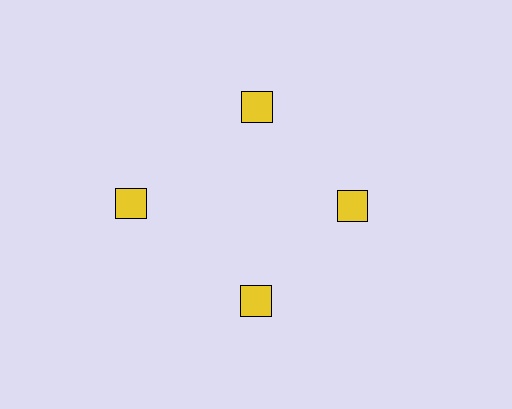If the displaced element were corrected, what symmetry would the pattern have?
It would have 4-fold rotational symmetry — the pattern would map onto itself every 90 degrees.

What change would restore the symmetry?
The symmetry would be restored by moving it inward, back onto the ring so that all 4 squares sit at equal angles and equal distance from the center.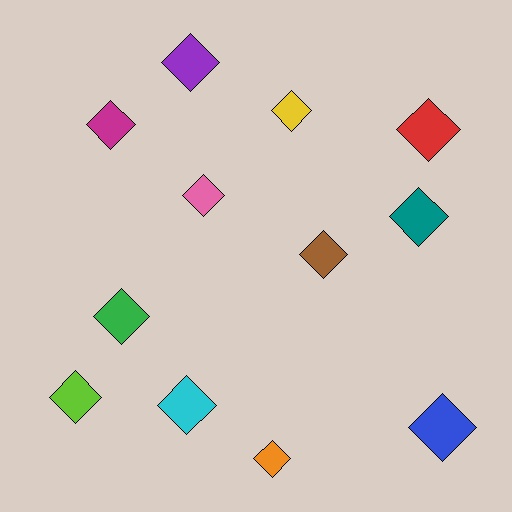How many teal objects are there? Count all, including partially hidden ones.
There is 1 teal object.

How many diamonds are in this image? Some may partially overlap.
There are 12 diamonds.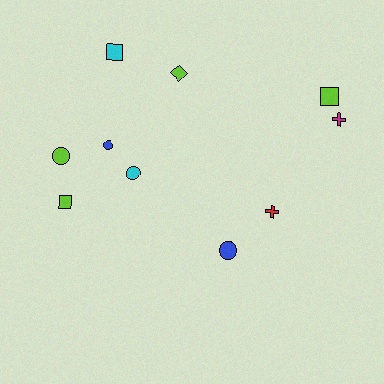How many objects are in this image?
There are 10 objects.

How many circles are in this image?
There are 4 circles.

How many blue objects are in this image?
There are 2 blue objects.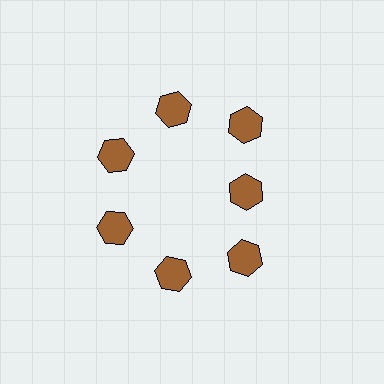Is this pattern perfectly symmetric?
No. The 7 brown hexagons are arranged in a ring, but one element near the 3 o'clock position is pulled inward toward the center, breaking the 7-fold rotational symmetry.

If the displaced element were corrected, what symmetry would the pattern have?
It would have 7-fold rotational symmetry — the pattern would map onto itself every 51 degrees.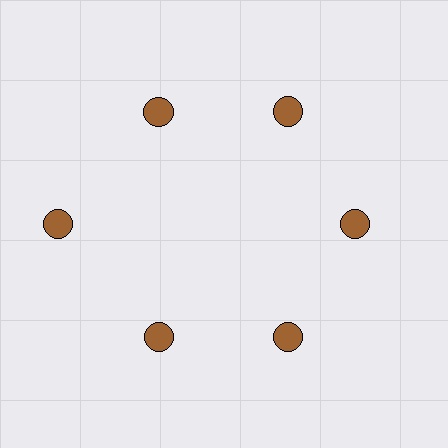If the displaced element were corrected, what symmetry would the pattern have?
It would have 6-fold rotational symmetry — the pattern would map onto itself every 60 degrees.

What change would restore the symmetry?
The symmetry would be restored by moving it inward, back onto the ring so that all 6 circles sit at equal angles and equal distance from the center.